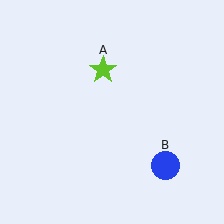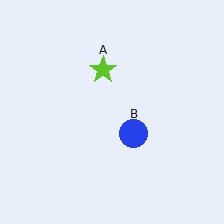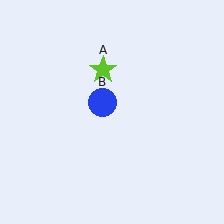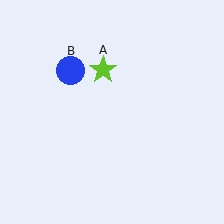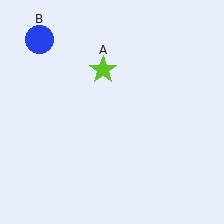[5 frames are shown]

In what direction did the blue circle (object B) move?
The blue circle (object B) moved up and to the left.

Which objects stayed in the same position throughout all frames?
Lime star (object A) remained stationary.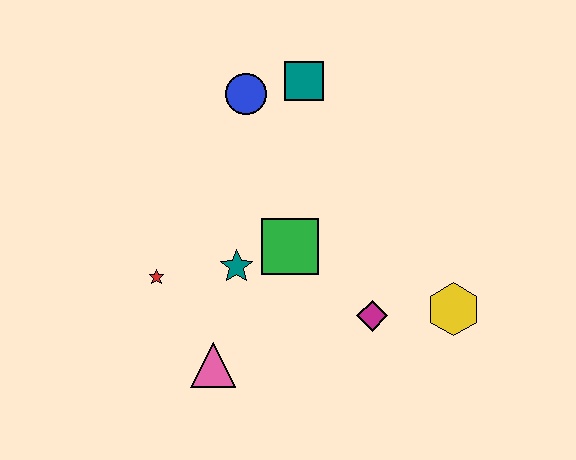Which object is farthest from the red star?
The yellow hexagon is farthest from the red star.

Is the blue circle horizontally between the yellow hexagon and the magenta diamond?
No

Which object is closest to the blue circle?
The teal square is closest to the blue circle.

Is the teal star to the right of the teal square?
No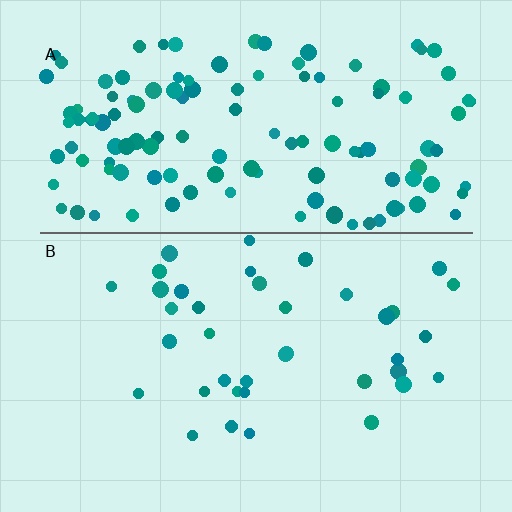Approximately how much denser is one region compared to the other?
Approximately 3.4× — region A over region B.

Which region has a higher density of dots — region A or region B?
A (the top).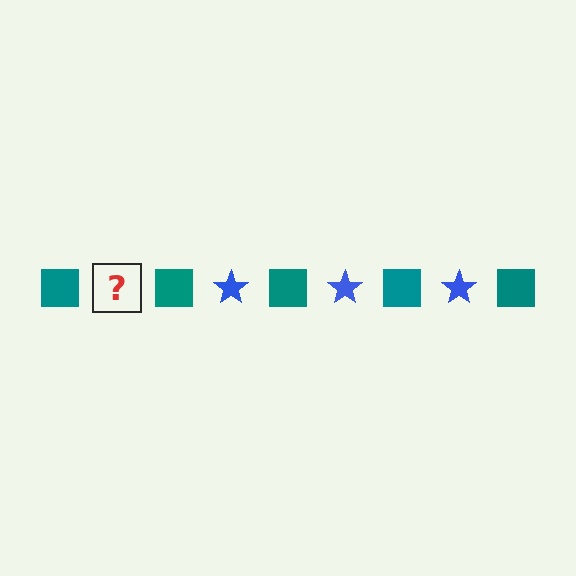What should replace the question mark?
The question mark should be replaced with a blue star.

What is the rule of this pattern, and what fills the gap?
The rule is that the pattern alternates between teal square and blue star. The gap should be filled with a blue star.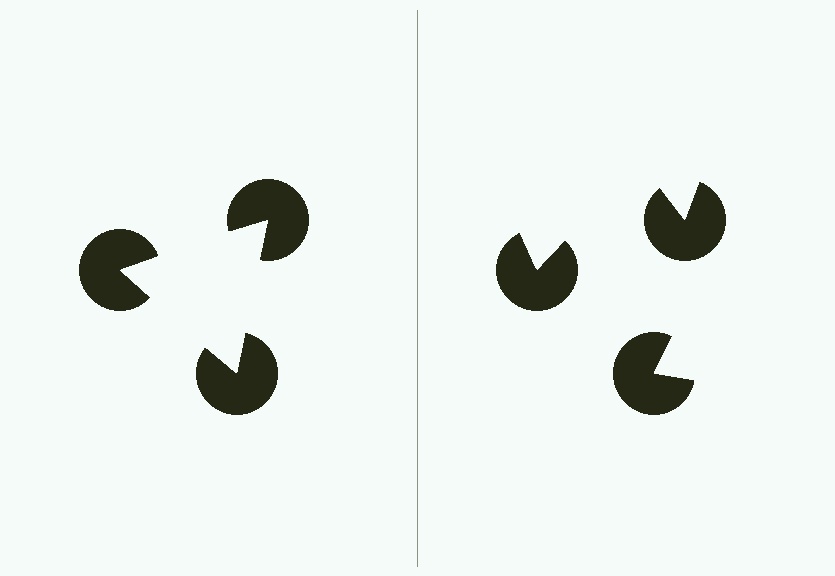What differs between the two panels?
The pac-man discs are positioned identically on both sides; only the wedge orientations differ. On the left they align to a triangle; on the right they are misaligned.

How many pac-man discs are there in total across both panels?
6 — 3 on each side.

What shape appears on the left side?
An illusory triangle.